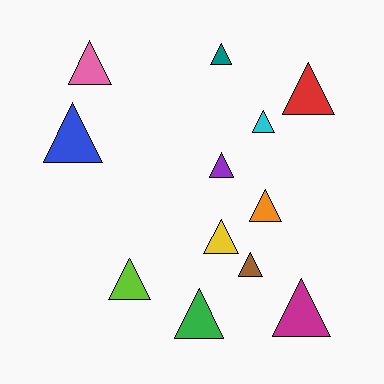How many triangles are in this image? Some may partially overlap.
There are 12 triangles.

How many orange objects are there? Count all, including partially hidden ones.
There is 1 orange object.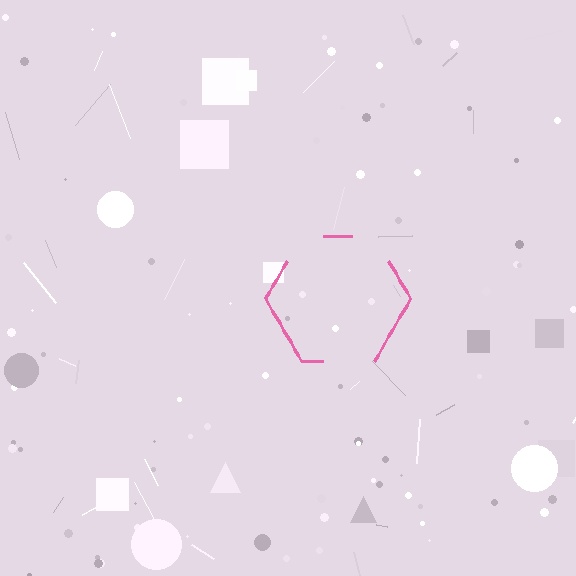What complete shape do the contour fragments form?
The contour fragments form a hexagon.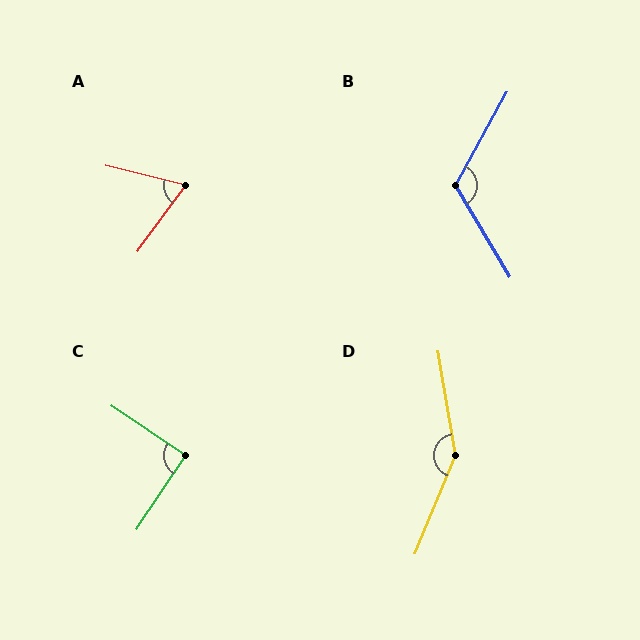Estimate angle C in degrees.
Approximately 90 degrees.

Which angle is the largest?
D, at approximately 148 degrees.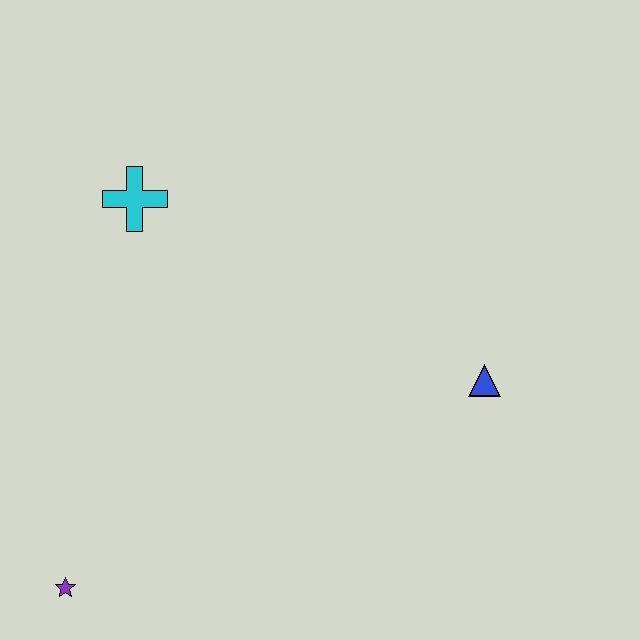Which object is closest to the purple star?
The cyan cross is closest to the purple star.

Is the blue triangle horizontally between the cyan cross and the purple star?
No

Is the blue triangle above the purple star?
Yes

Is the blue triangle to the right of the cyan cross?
Yes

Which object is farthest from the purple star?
The blue triangle is farthest from the purple star.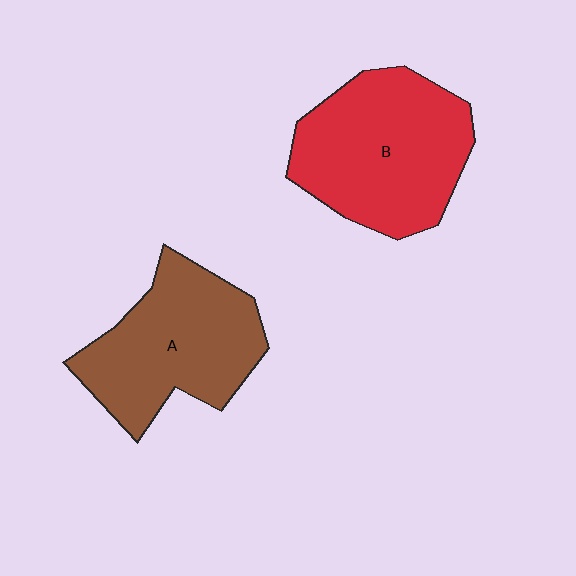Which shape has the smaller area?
Shape A (brown).